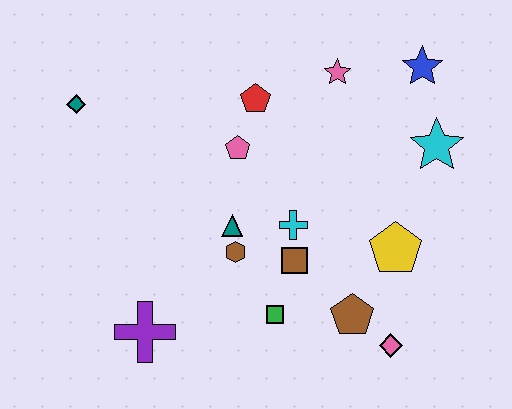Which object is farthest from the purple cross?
The blue star is farthest from the purple cross.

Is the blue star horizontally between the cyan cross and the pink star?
No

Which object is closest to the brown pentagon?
The pink diamond is closest to the brown pentagon.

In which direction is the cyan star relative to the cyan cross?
The cyan star is to the right of the cyan cross.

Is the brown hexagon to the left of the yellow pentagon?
Yes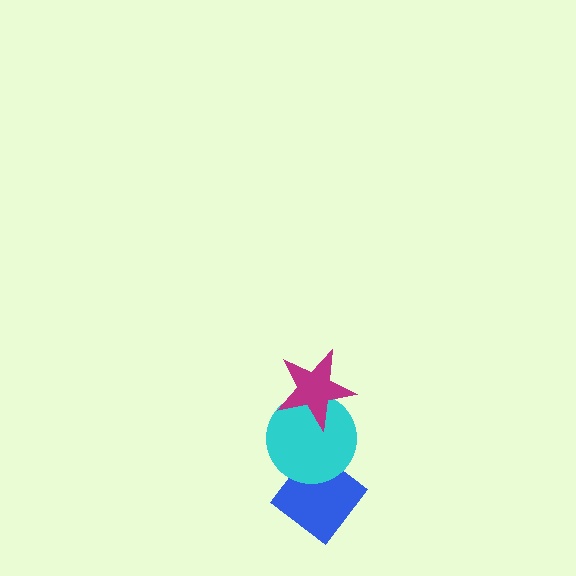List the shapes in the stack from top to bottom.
From top to bottom: the magenta star, the cyan circle, the blue diamond.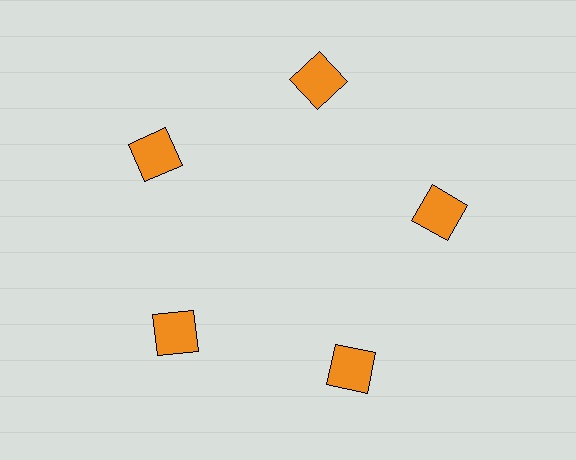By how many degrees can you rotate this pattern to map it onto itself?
The pattern maps onto itself every 72 degrees of rotation.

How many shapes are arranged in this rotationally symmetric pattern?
There are 5 shapes, arranged in 5 groups of 1.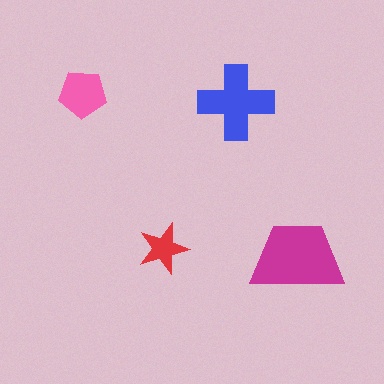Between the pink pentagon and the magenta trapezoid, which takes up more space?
The magenta trapezoid.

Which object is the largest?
The magenta trapezoid.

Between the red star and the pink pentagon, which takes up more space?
The pink pentagon.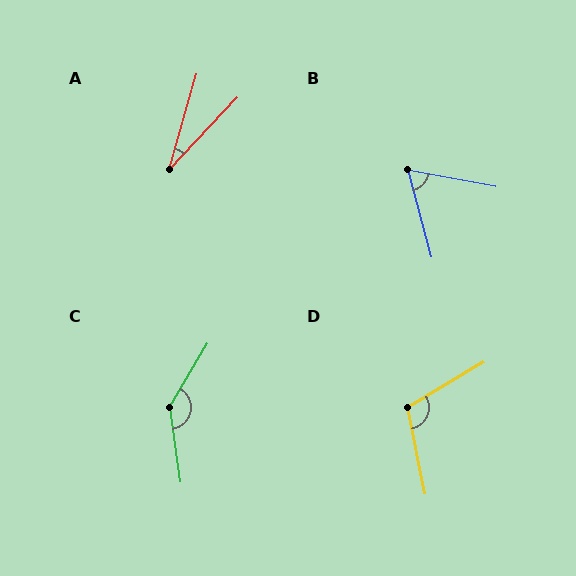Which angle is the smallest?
A, at approximately 28 degrees.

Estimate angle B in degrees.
Approximately 64 degrees.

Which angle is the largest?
C, at approximately 142 degrees.